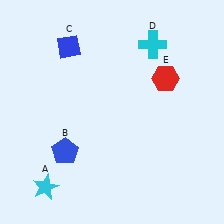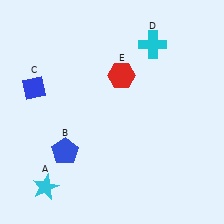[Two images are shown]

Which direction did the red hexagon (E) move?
The red hexagon (E) moved left.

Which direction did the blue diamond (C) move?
The blue diamond (C) moved down.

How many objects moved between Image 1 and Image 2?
2 objects moved between the two images.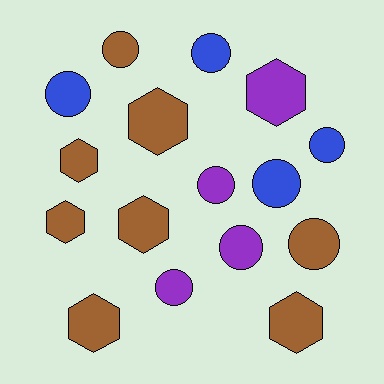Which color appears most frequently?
Brown, with 8 objects.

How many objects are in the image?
There are 16 objects.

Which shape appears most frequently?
Circle, with 9 objects.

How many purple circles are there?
There are 3 purple circles.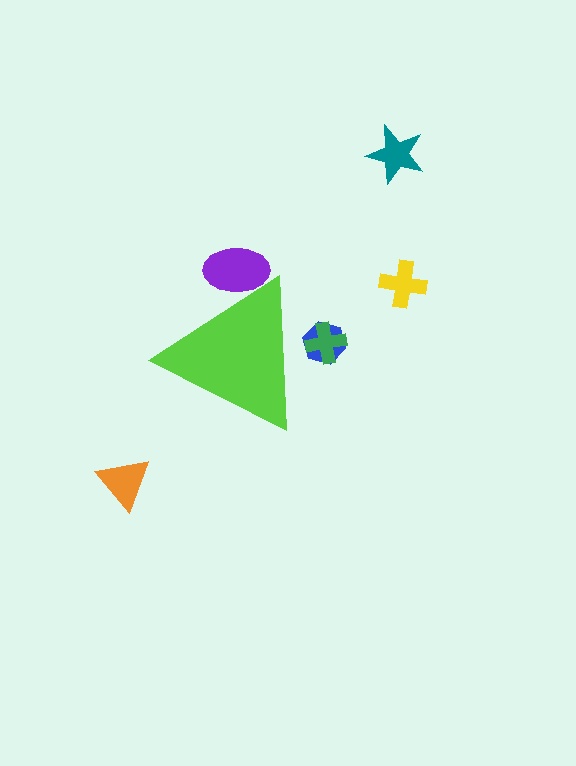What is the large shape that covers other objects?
A lime triangle.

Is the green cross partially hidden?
Yes, the green cross is partially hidden behind the lime triangle.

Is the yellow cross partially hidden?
No, the yellow cross is fully visible.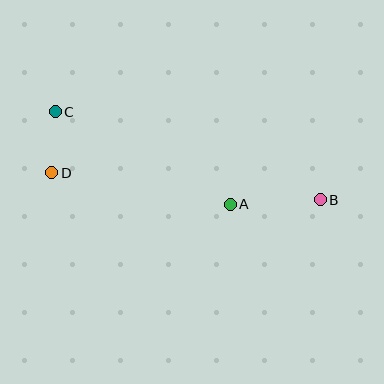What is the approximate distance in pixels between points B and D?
The distance between B and D is approximately 270 pixels.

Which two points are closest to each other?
Points C and D are closest to each other.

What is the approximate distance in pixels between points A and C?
The distance between A and C is approximately 198 pixels.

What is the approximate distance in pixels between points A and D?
The distance between A and D is approximately 181 pixels.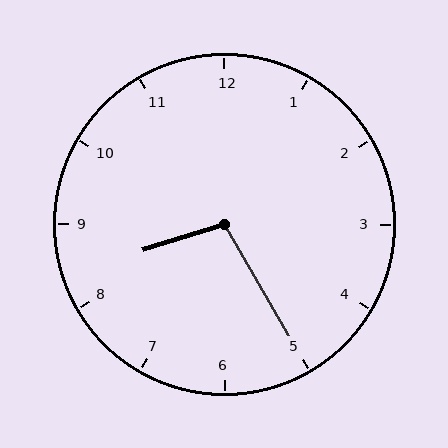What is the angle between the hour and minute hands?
Approximately 102 degrees.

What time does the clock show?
8:25.